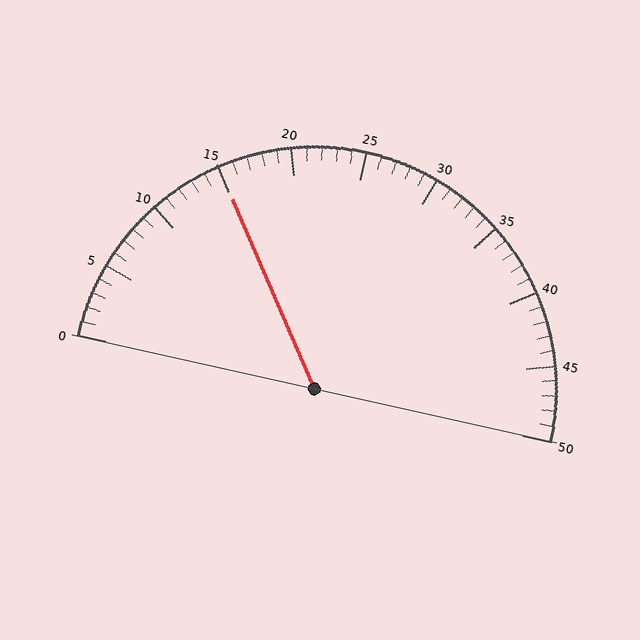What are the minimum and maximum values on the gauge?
The gauge ranges from 0 to 50.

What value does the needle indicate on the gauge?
The needle indicates approximately 15.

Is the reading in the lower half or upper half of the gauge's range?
The reading is in the lower half of the range (0 to 50).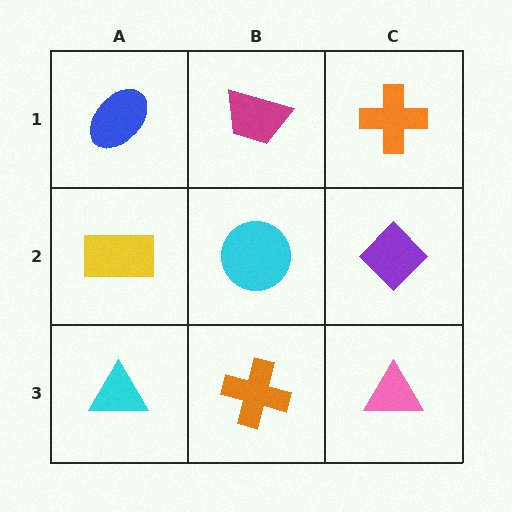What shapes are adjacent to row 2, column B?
A magenta trapezoid (row 1, column B), an orange cross (row 3, column B), a yellow rectangle (row 2, column A), a purple diamond (row 2, column C).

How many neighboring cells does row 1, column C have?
2.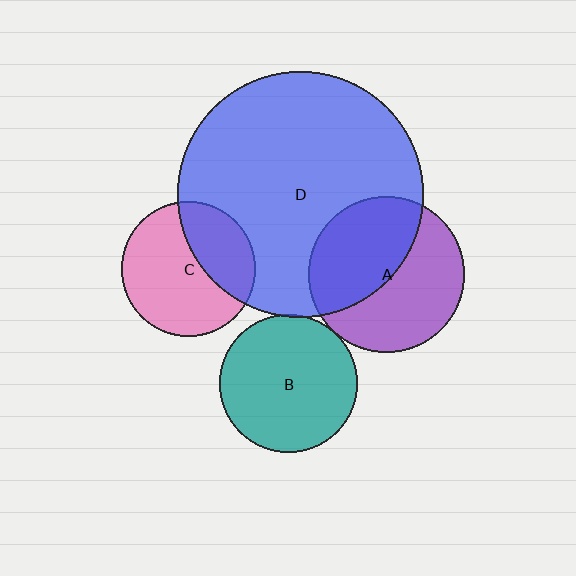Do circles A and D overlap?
Yes.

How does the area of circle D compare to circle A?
Approximately 2.5 times.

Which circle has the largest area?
Circle D (blue).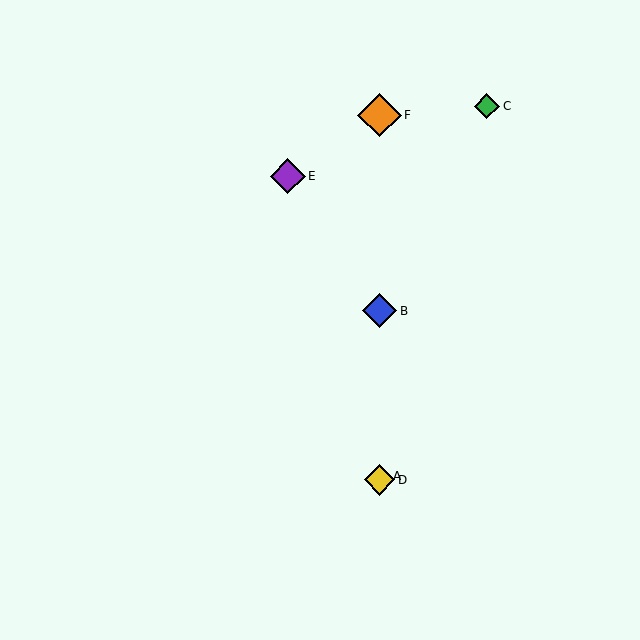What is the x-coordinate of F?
Object F is at x≈379.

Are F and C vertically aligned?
No, F is at x≈379 and C is at x≈487.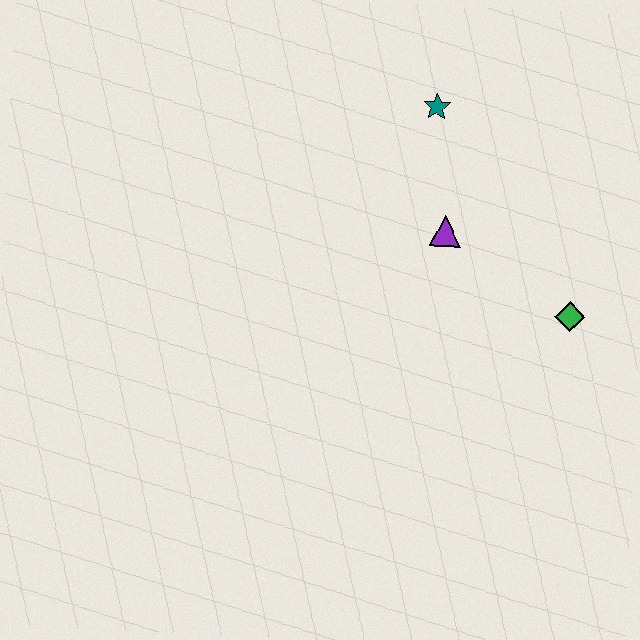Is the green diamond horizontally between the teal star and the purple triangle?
No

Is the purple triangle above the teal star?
No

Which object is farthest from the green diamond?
The teal star is farthest from the green diamond.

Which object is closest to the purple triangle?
The teal star is closest to the purple triangle.